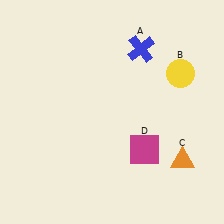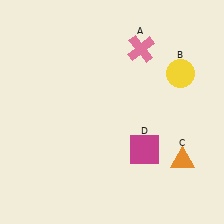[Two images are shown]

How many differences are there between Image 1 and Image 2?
There is 1 difference between the two images.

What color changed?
The cross (A) changed from blue in Image 1 to pink in Image 2.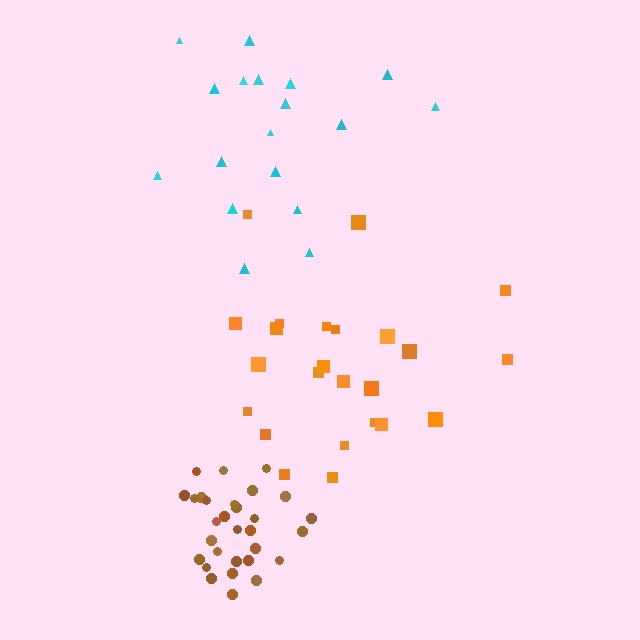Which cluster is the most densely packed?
Brown.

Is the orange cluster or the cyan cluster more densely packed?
Orange.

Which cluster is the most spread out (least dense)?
Cyan.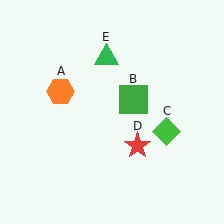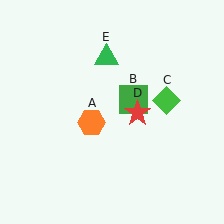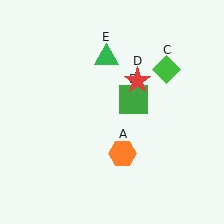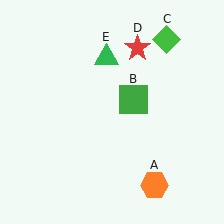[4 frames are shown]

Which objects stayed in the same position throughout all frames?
Green square (object B) and green triangle (object E) remained stationary.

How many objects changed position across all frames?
3 objects changed position: orange hexagon (object A), green diamond (object C), red star (object D).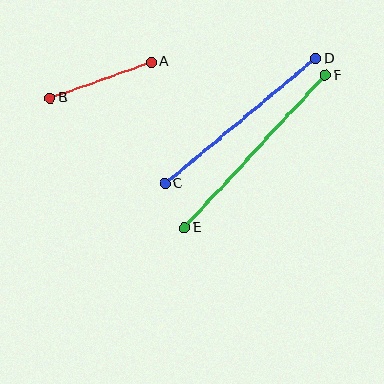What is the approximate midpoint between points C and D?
The midpoint is at approximately (240, 121) pixels.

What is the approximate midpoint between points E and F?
The midpoint is at approximately (255, 151) pixels.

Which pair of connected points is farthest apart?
Points E and F are farthest apart.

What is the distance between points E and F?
The distance is approximately 208 pixels.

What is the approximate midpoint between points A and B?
The midpoint is at approximately (101, 80) pixels.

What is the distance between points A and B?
The distance is approximately 107 pixels.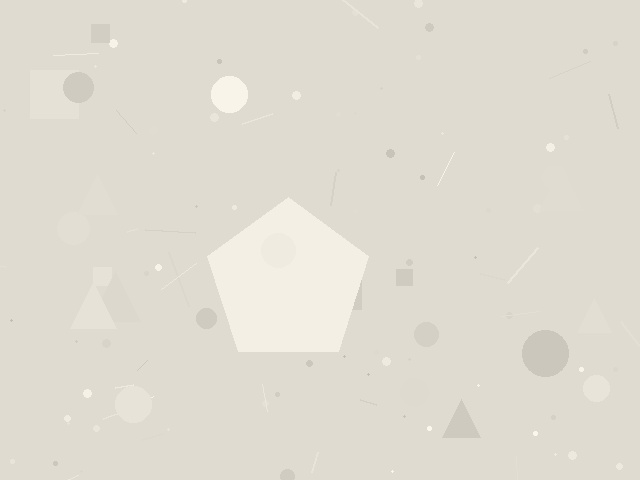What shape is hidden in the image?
A pentagon is hidden in the image.